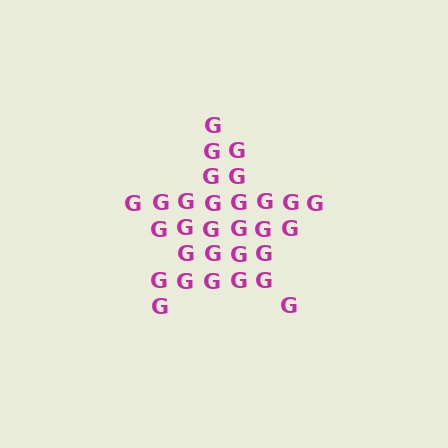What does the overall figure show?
The overall figure shows a star.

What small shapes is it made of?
It is made of small letter G's.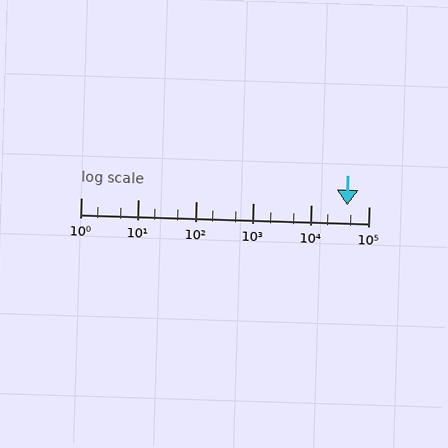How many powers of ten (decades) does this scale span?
The scale spans 5 decades, from 1 to 100000.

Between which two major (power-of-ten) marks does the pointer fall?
The pointer is between 10000 and 100000.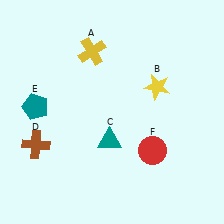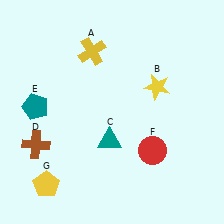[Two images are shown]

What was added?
A yellow pentagon (G) was added in Image 2.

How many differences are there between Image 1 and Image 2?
There is 1 difference between the two images.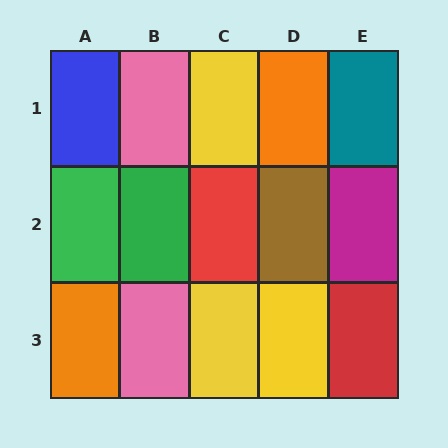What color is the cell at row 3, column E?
Red.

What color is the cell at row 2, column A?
Green.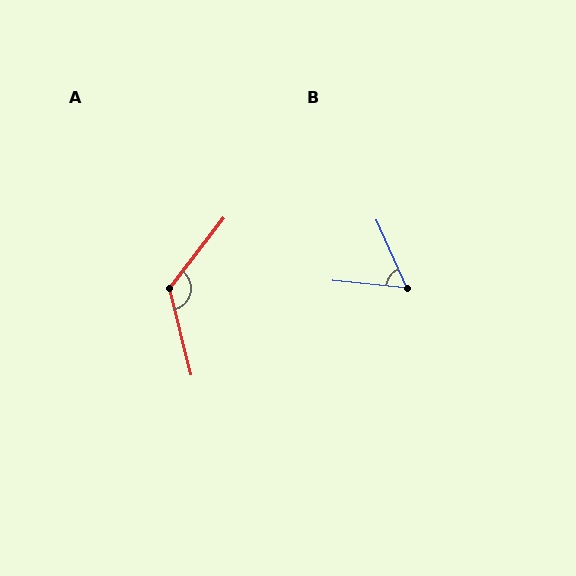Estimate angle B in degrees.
Approximately 60 degrees.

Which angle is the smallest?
B, at approximately 60 degrees.